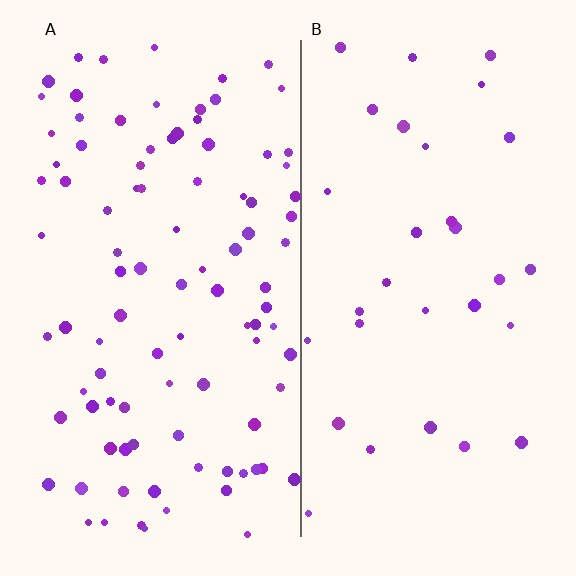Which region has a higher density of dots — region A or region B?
A (the left).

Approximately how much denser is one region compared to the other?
Approximately 3.0× — region A over region B.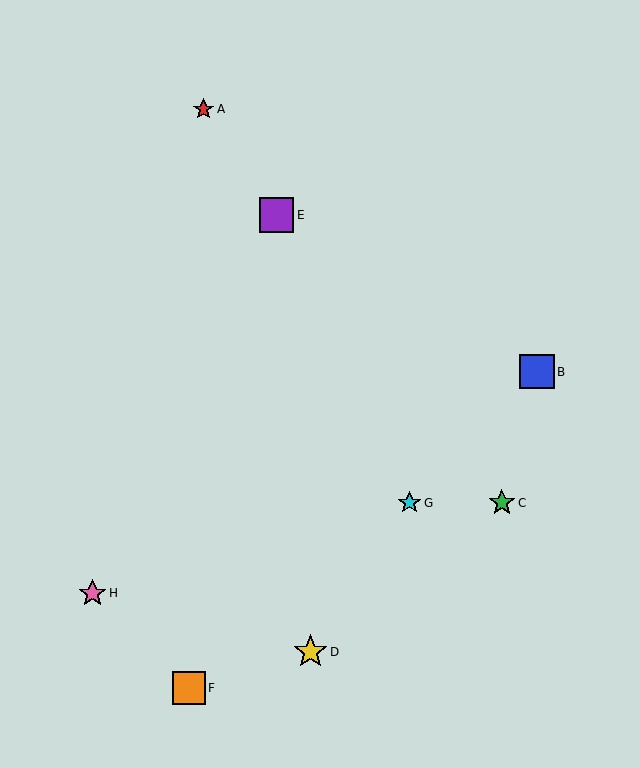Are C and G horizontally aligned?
Yes, both are at y≈503.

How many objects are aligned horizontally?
2 objects (C, G) are aligned horizontally.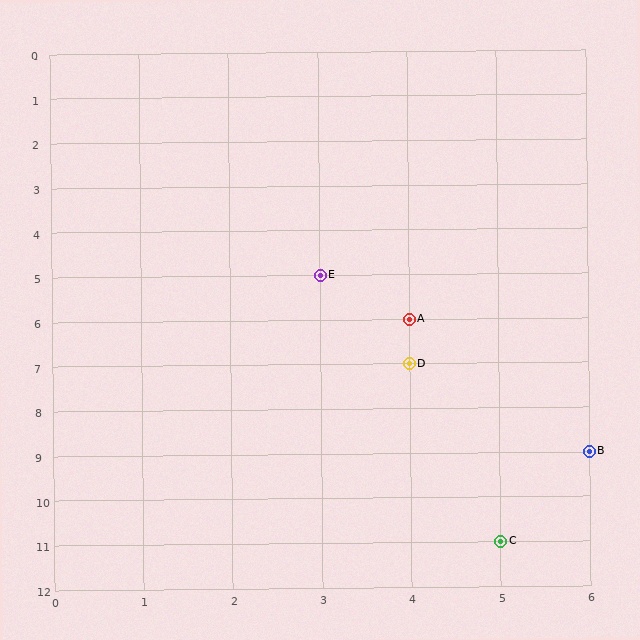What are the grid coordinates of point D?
Point D is at grid coordinates (4, 7).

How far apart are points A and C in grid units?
Points A and C are 1 column and 5 rows apart (about 5.1 grid units diagonally).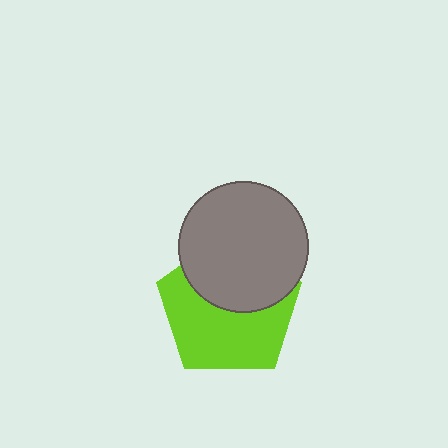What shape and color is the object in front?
The object in front is a gray circle.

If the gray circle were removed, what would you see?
You would see the complete lime pentagon.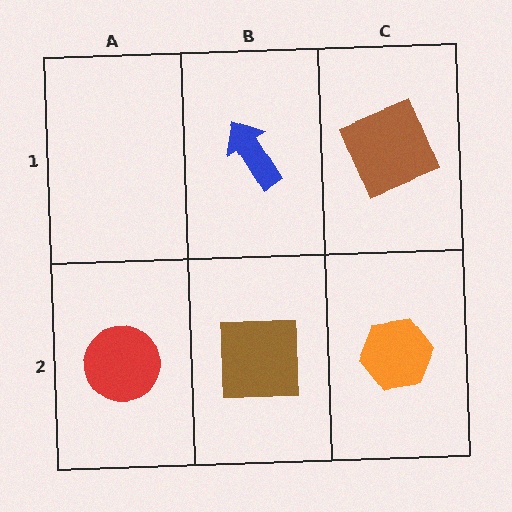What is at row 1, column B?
A blue arrow.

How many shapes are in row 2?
3 shapes.